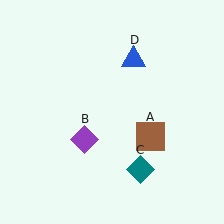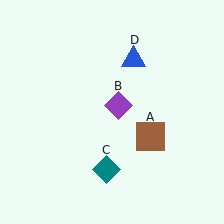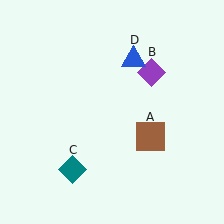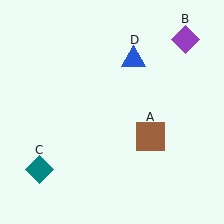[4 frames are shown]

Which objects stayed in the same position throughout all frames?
Brown square (object A) and blue triangle (object D) remained stationary.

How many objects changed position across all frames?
2 objects changed position: purple diamond (object B), teal diamond (object C).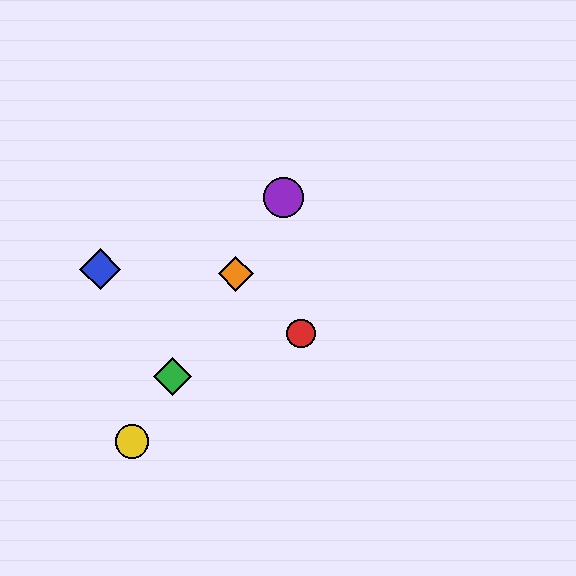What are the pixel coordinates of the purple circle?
The purple circle is at (283, 197).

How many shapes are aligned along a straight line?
4 shapes (the green diamond, the yellow circle, the purple circle, the orange diamond) are aligned along a straight line.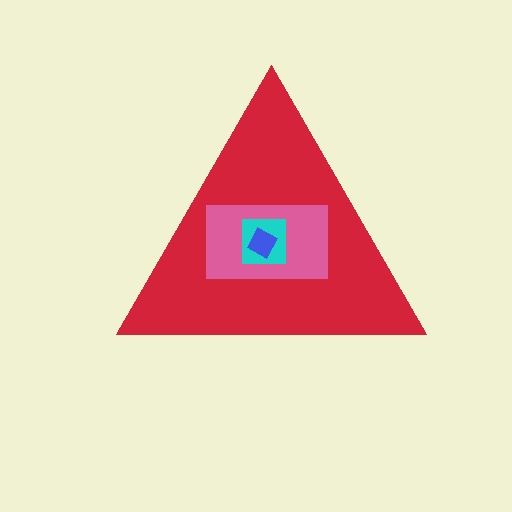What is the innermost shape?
The blue diamond.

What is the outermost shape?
The red triangle.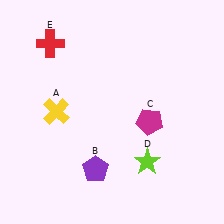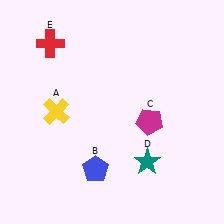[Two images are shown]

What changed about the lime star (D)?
In Image 1, D is lime. In Image 2, it changed to teal.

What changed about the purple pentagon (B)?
In Image 1, B is purple. In Image 2, it changed to blue.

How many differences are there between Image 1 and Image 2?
There are 2 differences between the two images.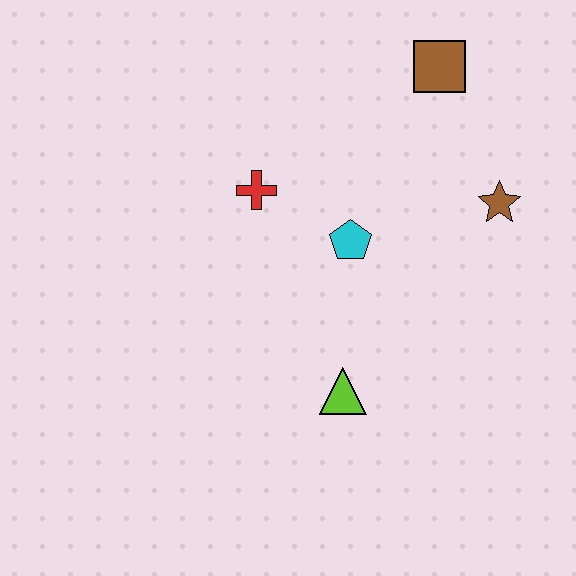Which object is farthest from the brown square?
The lime triangle is farthest from the brown square.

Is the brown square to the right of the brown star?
No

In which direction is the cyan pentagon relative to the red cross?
The cyan pentagon is to the right of the red cross.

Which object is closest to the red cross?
The cyan pentagon is closest to the red cross.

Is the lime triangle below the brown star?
Yes